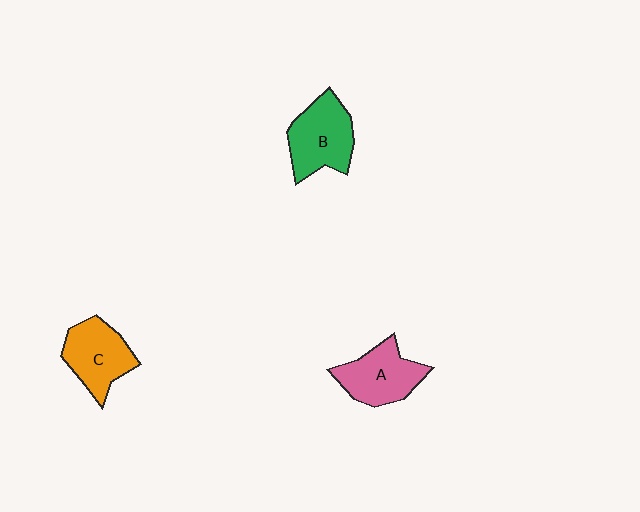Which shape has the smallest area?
Shape A (pink).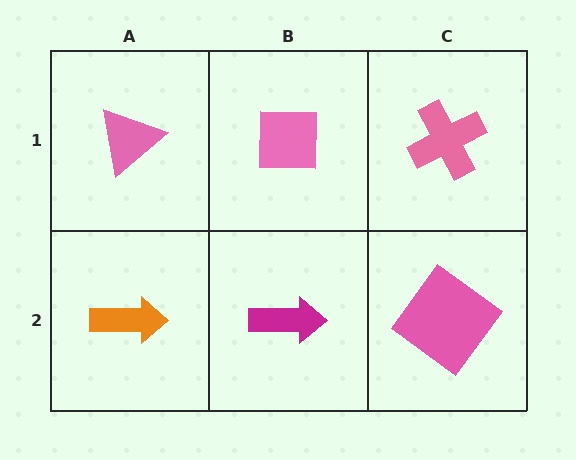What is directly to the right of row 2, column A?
A magenta arrow.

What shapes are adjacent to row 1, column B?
A magenta arrow (row 2, column B), a pink triangle (row 1, column A), a pink cross (row 1, column C).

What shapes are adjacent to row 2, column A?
A pink triangle (row 1, column A), a magenta arrow (row 2, column B).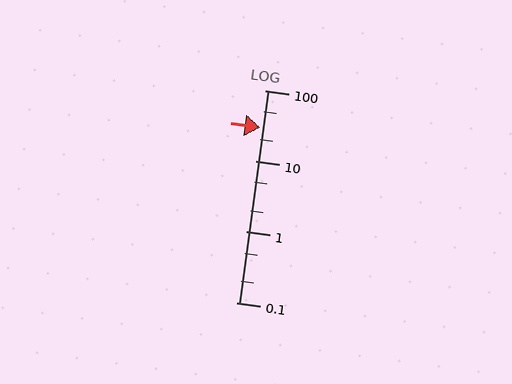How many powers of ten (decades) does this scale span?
The scale spans 3 decades, from 0.1 to 100.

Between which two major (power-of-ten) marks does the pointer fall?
The pointer is between 10 and 100.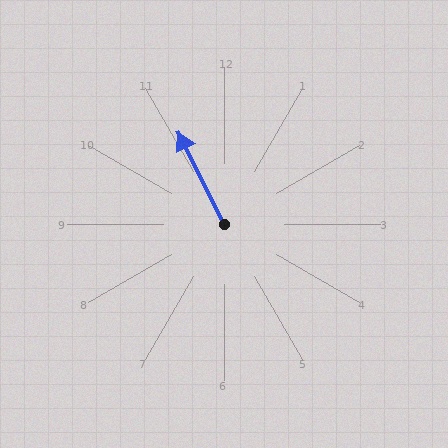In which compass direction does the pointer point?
Northwest.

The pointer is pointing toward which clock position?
Roughly 11 o'clock.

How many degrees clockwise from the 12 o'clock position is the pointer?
Approximately 333 degrees.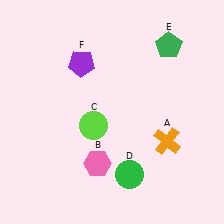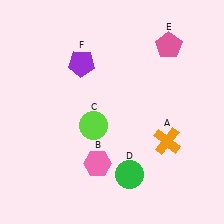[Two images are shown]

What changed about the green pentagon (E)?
In Image 1, E is green. In Image 2, it changed to pink.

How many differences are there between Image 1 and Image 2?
There is 1 difference between the two images.